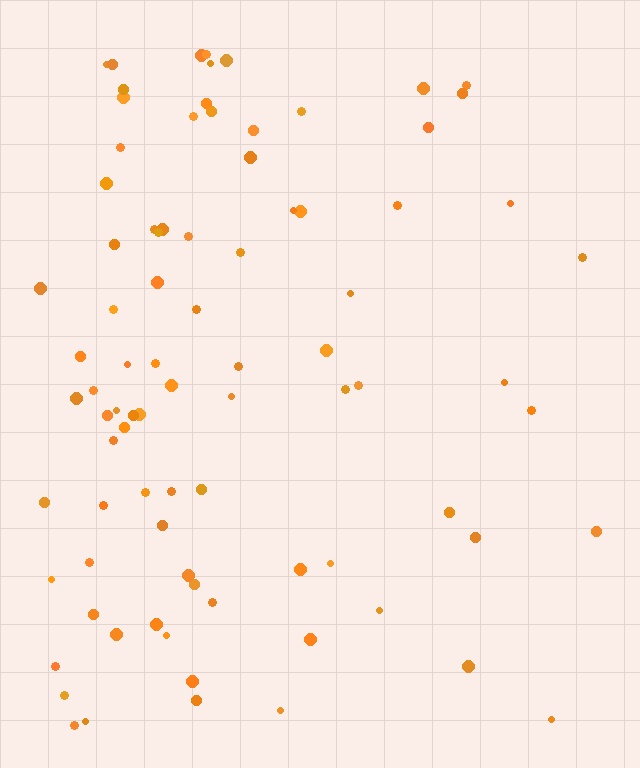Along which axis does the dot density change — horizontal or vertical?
Horizontal.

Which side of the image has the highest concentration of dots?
The left.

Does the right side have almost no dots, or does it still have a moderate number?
Still a moderate number, just noticeably fewer than the left.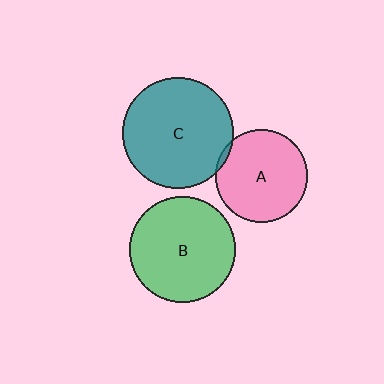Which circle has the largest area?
Circle C (teal).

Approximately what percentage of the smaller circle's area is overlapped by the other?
Approximately 5%.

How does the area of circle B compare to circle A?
Approximately 1.3 times.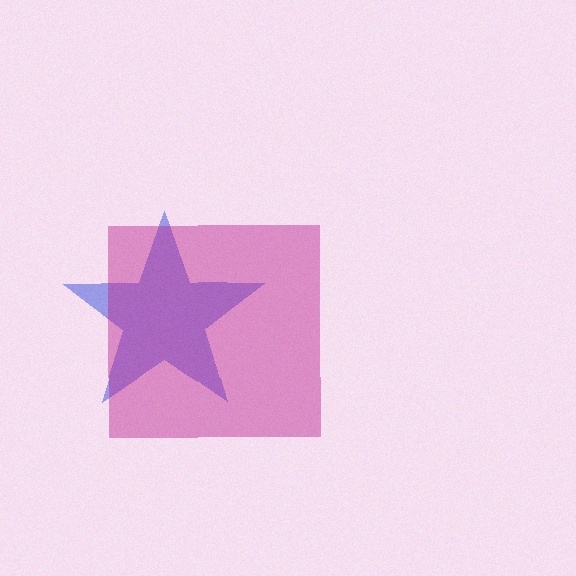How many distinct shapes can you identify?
There are 2 distinct shapes: a blue star, a magenta square.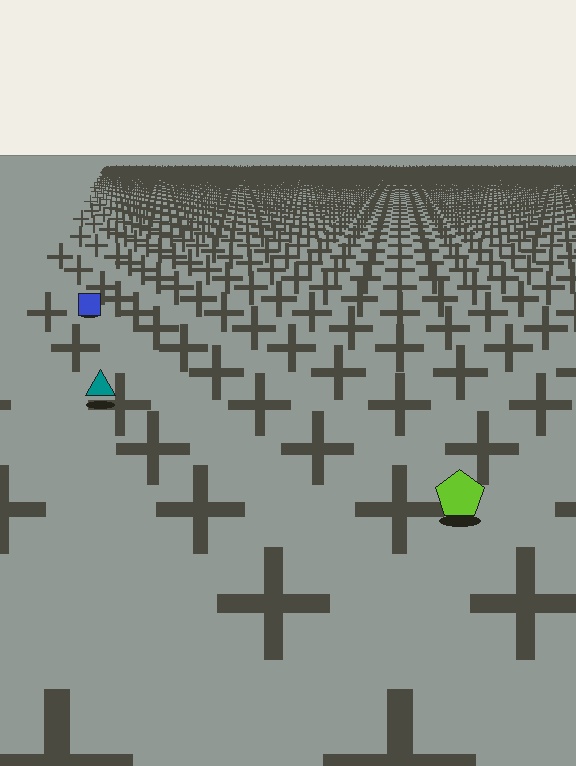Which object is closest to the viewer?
The lime pentagon is closest. The texture marks near it are larger and more spread out.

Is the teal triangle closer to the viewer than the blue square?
Yes. The teal triangle is closer — you can tell from the texture gradient: the ground texture is coarser near it.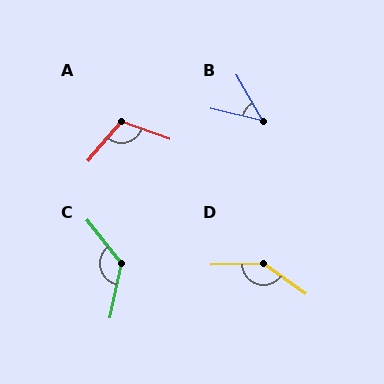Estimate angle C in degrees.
Approximately 130 degrees.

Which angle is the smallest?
B, at approximately 46 degrees.